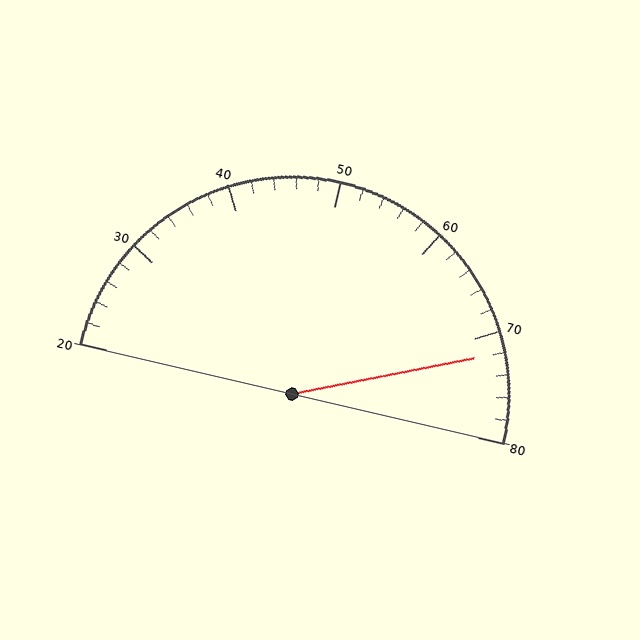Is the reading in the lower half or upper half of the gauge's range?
The reading is in the upper half of the range (20 to 80).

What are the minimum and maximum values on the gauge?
The gauge ranges from 20 to 80.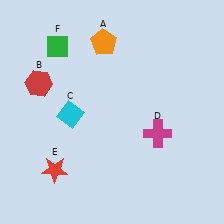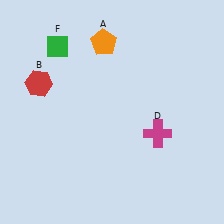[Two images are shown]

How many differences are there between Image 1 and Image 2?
There are 2 differences between the two images.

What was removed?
The cyan diamond (C), the red star (E) were removed in Image 2.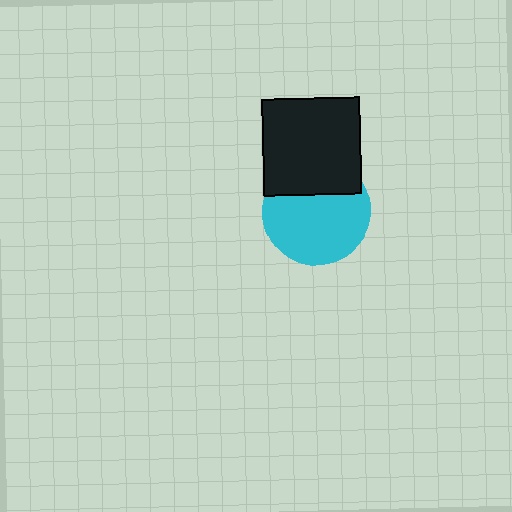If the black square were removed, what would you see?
You would see the complete cyan circle.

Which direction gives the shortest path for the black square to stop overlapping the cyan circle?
Moving up gives the shortest separation.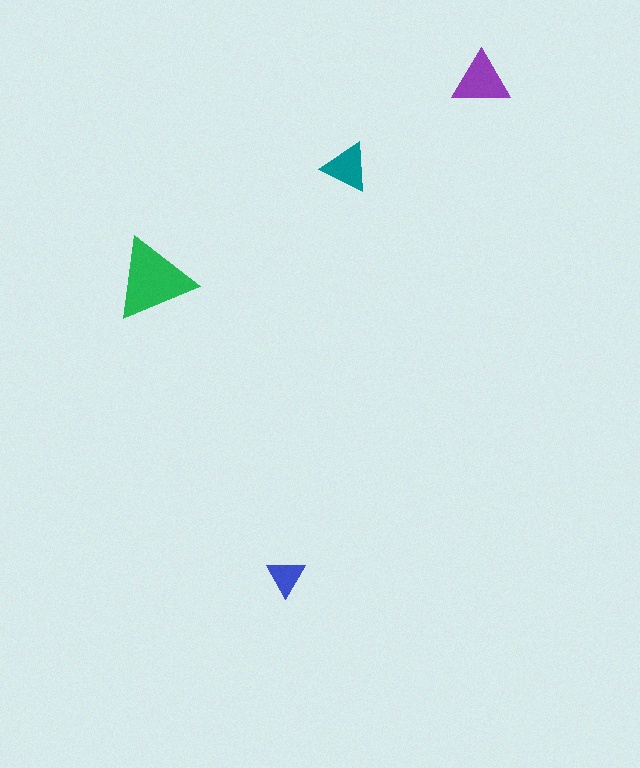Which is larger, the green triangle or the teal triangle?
The green one.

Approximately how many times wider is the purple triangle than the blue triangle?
About 1.5 times wider.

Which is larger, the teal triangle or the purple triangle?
The purple one.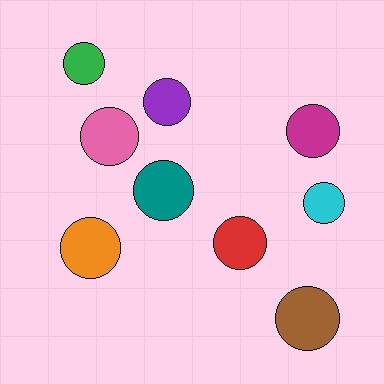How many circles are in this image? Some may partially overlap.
There are 9 circles.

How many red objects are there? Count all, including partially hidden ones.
There is 1 red object.